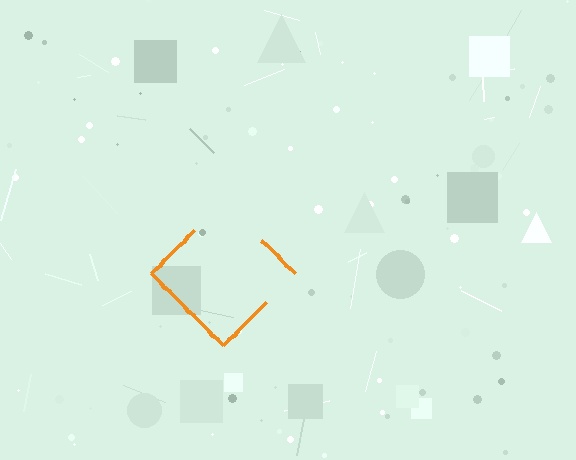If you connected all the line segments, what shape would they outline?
They would outline a diamond.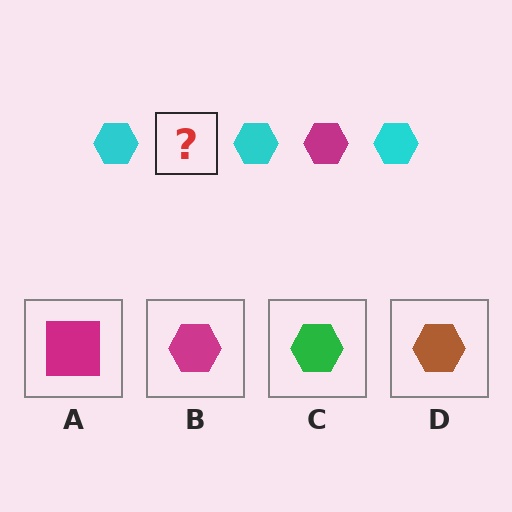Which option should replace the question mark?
Option B.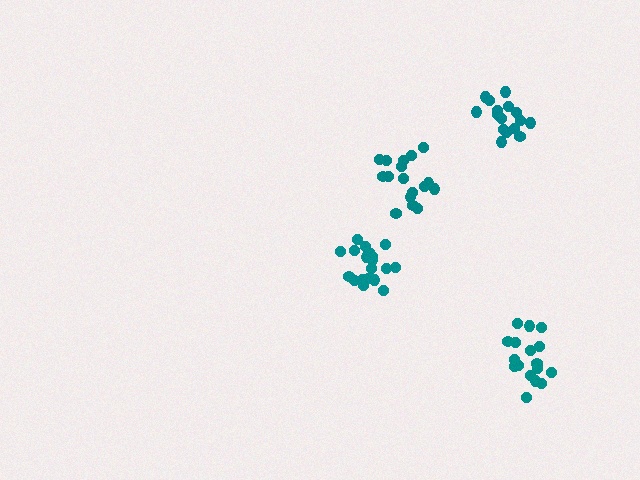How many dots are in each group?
Group 1: 19 dots, Group 2: 16 dots, Group 3: 17 dots, Group 4: 17 dots (69 total).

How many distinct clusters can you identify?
There are 4 distinct clusters.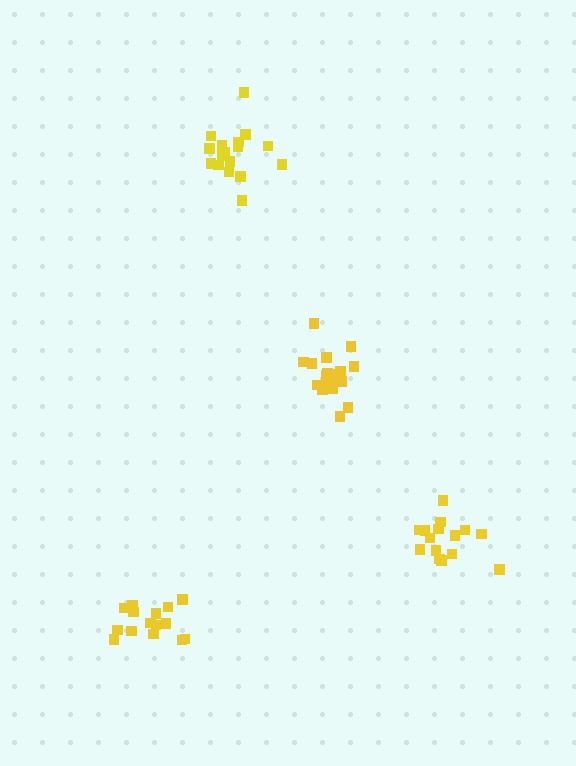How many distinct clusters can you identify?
There are 4 distinct clusters.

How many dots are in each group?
Group 1: 15 dots, Group 2: 17 dots, Group 3: 19 dots, Group 4: 15 dots (66 total).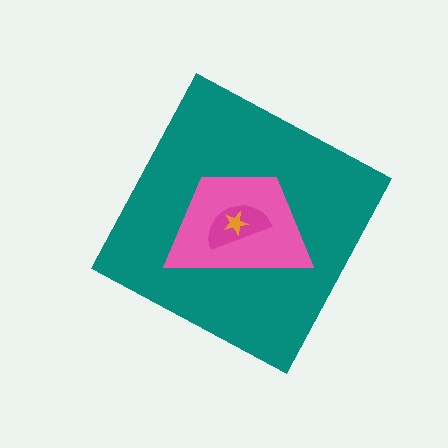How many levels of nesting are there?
4.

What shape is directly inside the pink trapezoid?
The magenta semicircle.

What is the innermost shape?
The orange star.